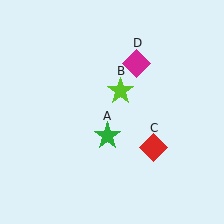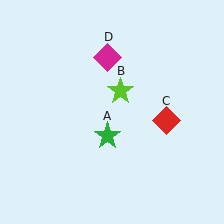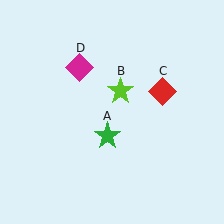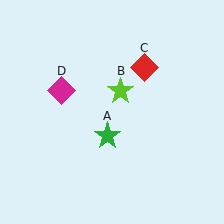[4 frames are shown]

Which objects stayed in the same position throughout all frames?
Green star (object A) and lime star (object B) remained stationary.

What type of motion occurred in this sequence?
The red diamond (object C), magenta diamond (object D) rotated counterclockwise around the center of the scene.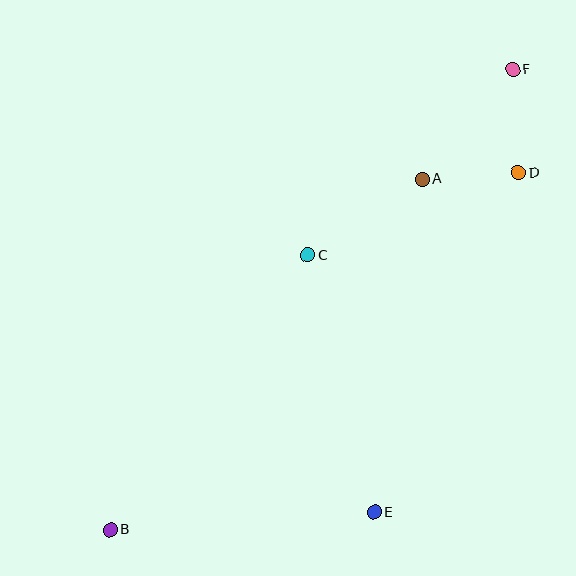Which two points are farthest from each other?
Points B and F are farthest from each other.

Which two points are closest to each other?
Points A and D are closest to each other.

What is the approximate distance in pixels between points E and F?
The distance between E and F is approximately 464 pixels.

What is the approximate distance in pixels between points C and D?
The distance between C and D is approximately 226 pixels.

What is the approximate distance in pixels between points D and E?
The distance between D and E is approximately 369 pixels.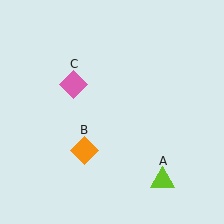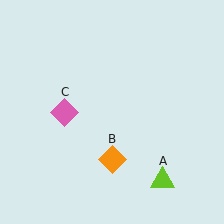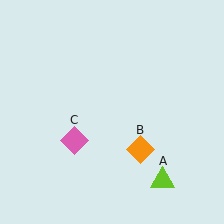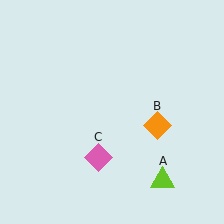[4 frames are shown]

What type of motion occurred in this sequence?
The orange diamond (object B), pink diamond (object C) rotated counterclockwise around the center of the scene.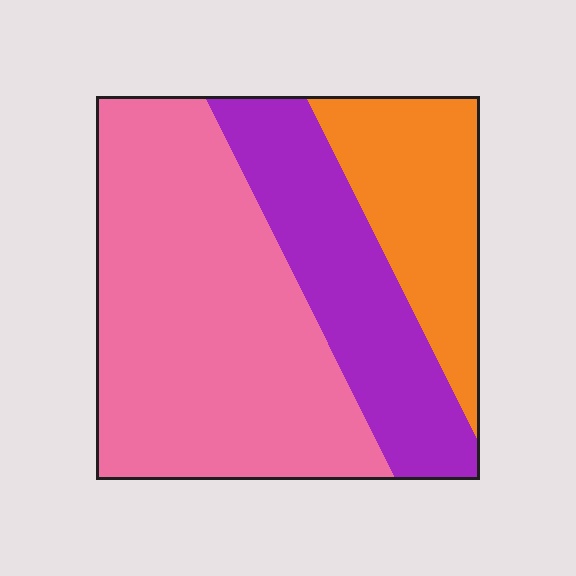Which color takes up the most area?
Pink, at roughly 55%.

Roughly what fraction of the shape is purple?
Purple covers about 25% of the shape.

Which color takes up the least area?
Orange, at roughly 20%.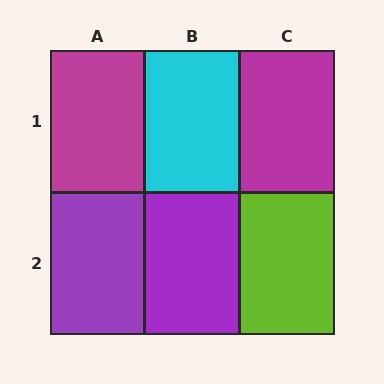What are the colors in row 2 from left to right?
Purple, purple, lime.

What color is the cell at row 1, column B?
Cyan.